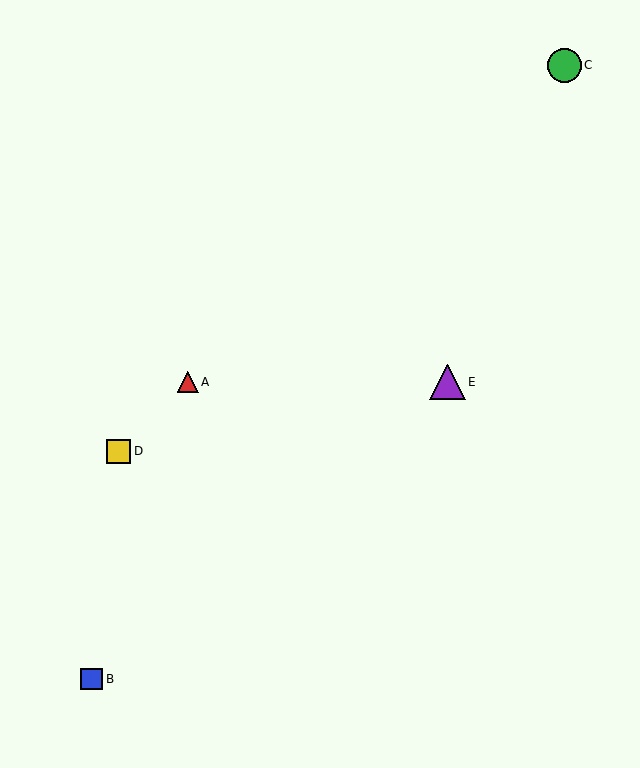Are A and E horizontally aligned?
Yes, both are at y≈382.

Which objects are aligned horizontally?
Objects A, E are aligned horizontally.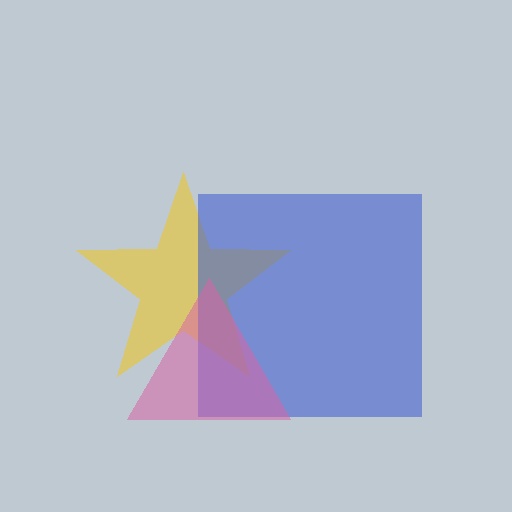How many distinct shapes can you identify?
There are 3 distinct shapes: a yellow star, a blue square, a pink triangle.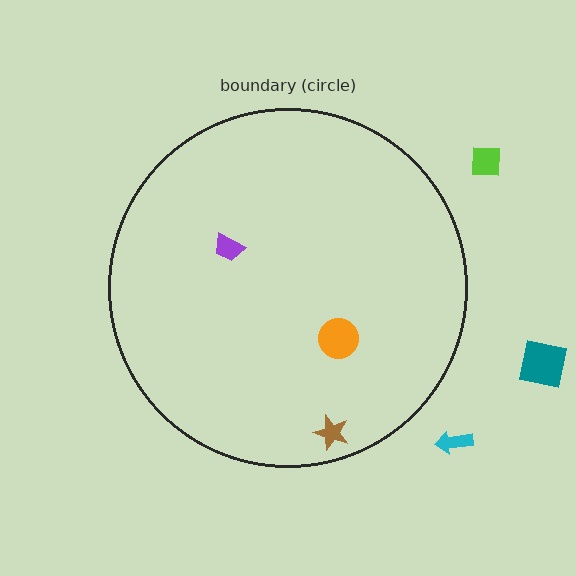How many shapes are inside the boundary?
3 inside, 3 outside.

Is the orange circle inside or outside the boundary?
Inside.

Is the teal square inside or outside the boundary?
Outside.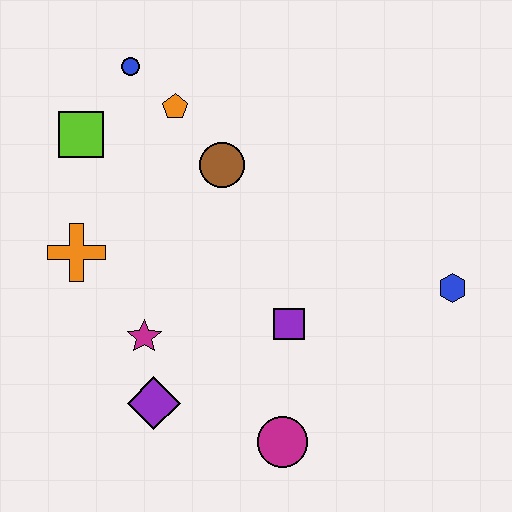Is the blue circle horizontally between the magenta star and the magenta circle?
No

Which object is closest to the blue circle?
The orange pentagon is closest to the blue circle.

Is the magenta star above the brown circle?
No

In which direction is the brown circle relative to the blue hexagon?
The brown circle is to the left of the blue hexagon.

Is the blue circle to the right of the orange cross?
Yes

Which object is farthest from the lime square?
The blue hexagon is farthest from the lime square.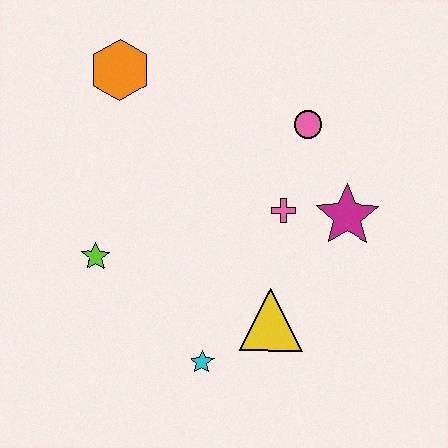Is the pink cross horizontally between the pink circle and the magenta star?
No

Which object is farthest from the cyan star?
The orange hexagon is farthest from the cyan star.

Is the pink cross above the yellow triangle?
Yes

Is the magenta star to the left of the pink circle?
No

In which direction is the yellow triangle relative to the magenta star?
The yellow triangle is below the magenta star.